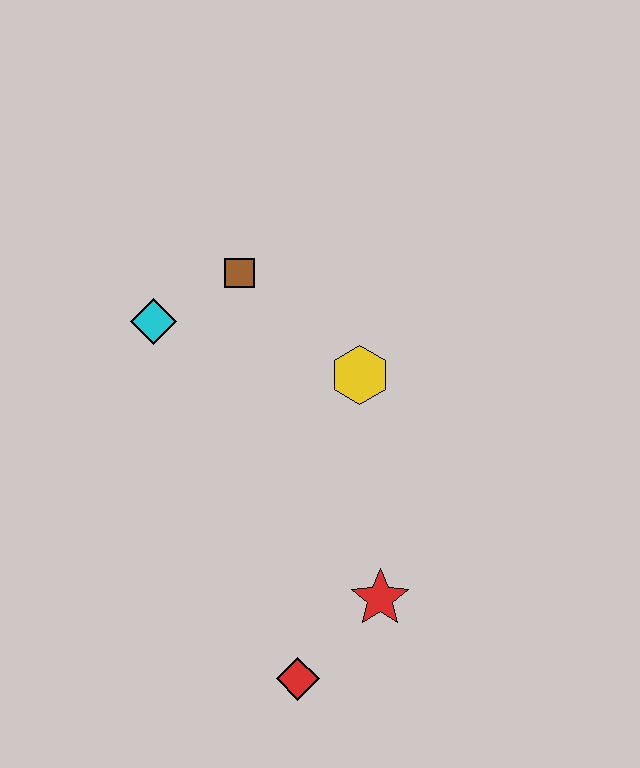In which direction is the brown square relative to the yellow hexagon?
The brown square is to the left of the yellow hexagon.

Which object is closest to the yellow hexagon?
The brown square is closest to the yellow hexagon.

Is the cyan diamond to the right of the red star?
No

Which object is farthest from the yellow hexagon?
The red diamond is farthest from the yellow hexagon.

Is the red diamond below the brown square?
Yes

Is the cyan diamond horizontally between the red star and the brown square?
No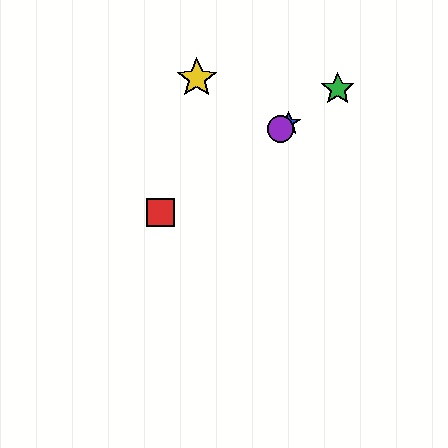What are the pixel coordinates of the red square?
The red square is at (161, 212).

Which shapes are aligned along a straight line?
The red square, the blue star, the green star, the purple circle are aligned along a straight line.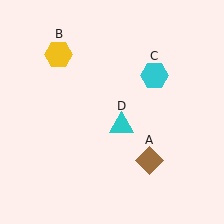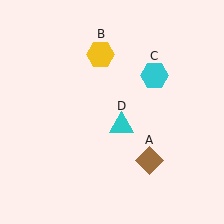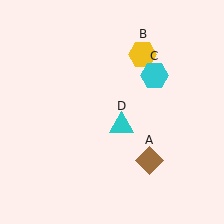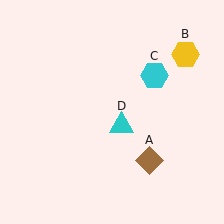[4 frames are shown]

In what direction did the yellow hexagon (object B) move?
The yellow hexagon (object B) moved right.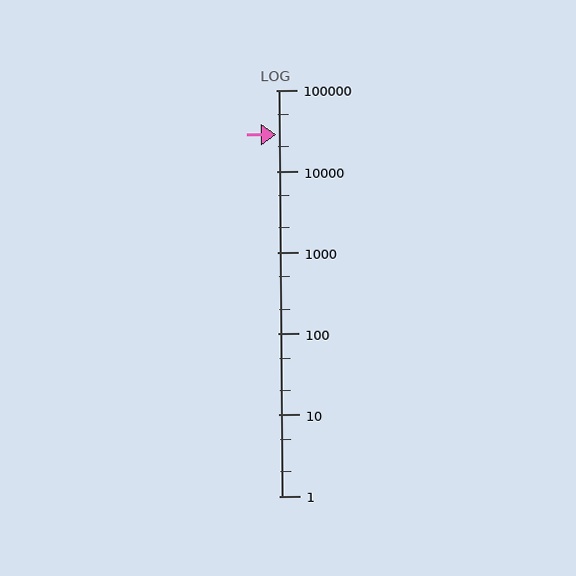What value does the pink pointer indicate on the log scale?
The pointer indicates approximately 28000.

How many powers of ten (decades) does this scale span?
The scale spans 5 decades, from 1 to 100000.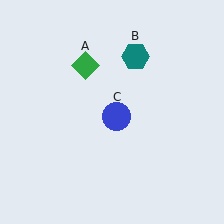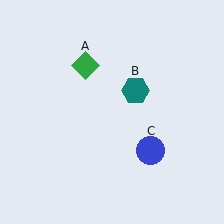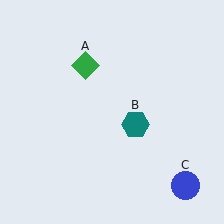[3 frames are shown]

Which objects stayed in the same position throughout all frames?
Green diamond (object A) remained stationary.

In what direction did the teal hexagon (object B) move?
The teal hexagon (object B) moved down.